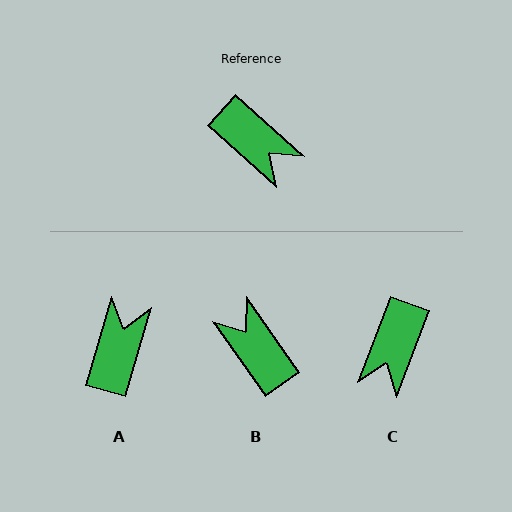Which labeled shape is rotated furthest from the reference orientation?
B, about 168 degrees away.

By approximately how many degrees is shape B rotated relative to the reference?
Approximately 168 degrees counter-clockwise.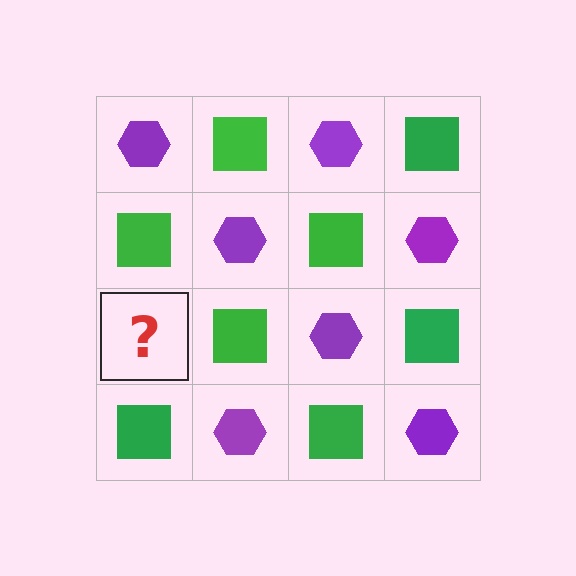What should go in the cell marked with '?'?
The missing cell should contain a purple hexagon.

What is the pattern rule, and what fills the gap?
The rule is that it alternates purple hexagon and green square in a checkerboard pattern. The gap should be filled with a purple hexagon.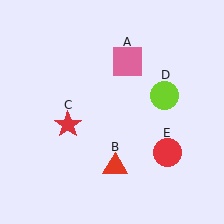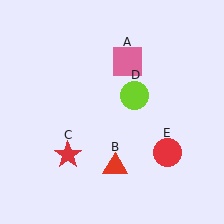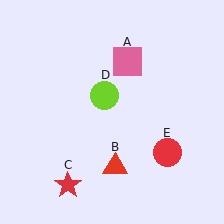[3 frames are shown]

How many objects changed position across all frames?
2 objects changed position: red star (object C), lime circle (object D).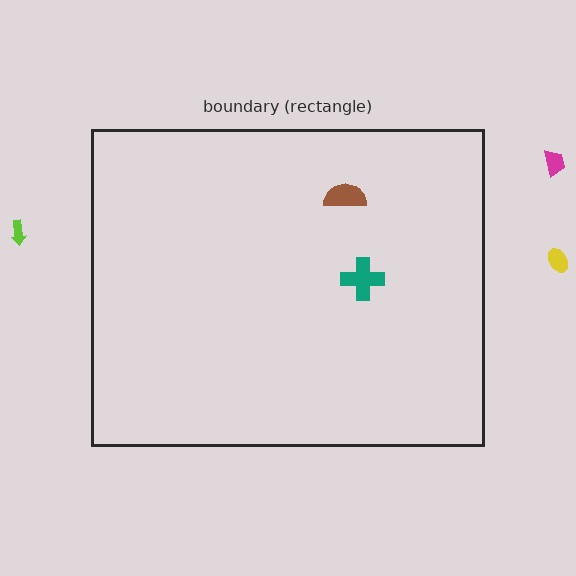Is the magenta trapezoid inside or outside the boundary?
Outside.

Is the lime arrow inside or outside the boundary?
Outside.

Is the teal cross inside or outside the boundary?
Inside.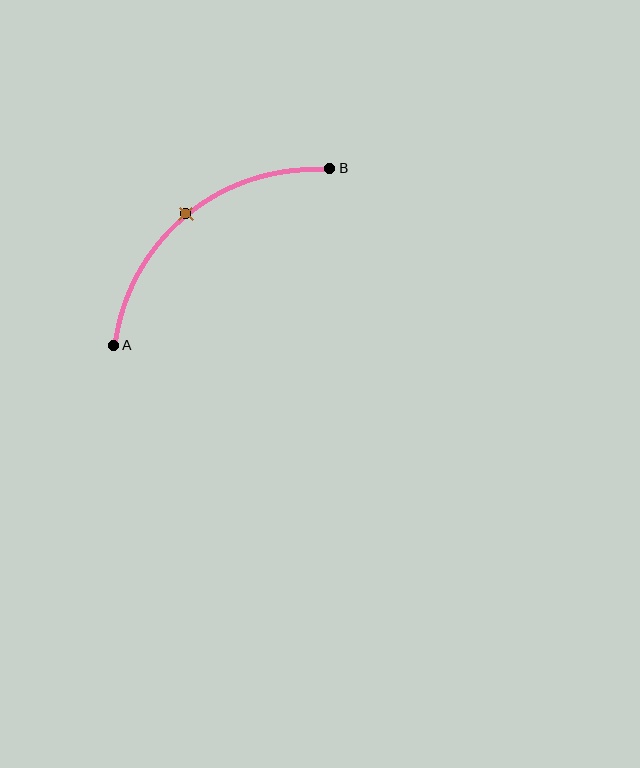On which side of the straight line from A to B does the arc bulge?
The arc bulges above and to the left of the straight line connecting A and B.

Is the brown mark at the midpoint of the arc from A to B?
Yes. The brown mark lies on the arc at equal arc-length from both A and B — it is the arc midpoint.